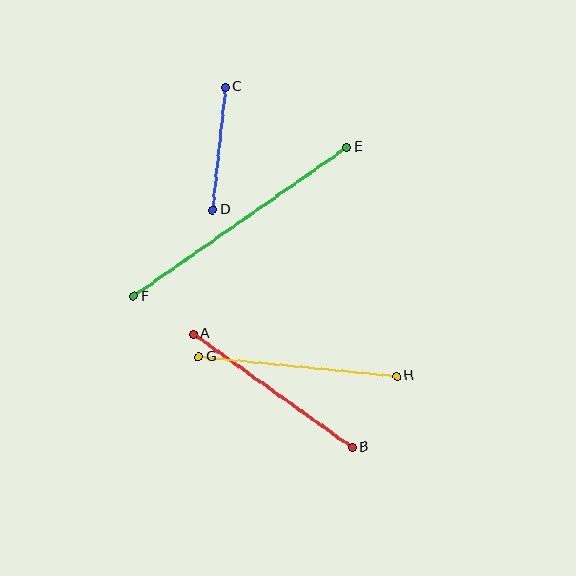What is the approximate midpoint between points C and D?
The midpoint is at approximately (219, 148) pixels.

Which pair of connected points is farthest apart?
Points E and F are farthest apart.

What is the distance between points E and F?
The distance is approximately 260 pixels.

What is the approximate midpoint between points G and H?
The midpoint is at approximately (298, 366) pixels.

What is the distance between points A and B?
The distance is approximately 195 pixels.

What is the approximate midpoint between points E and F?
The midpoint is at approximately (241, 222) pixels.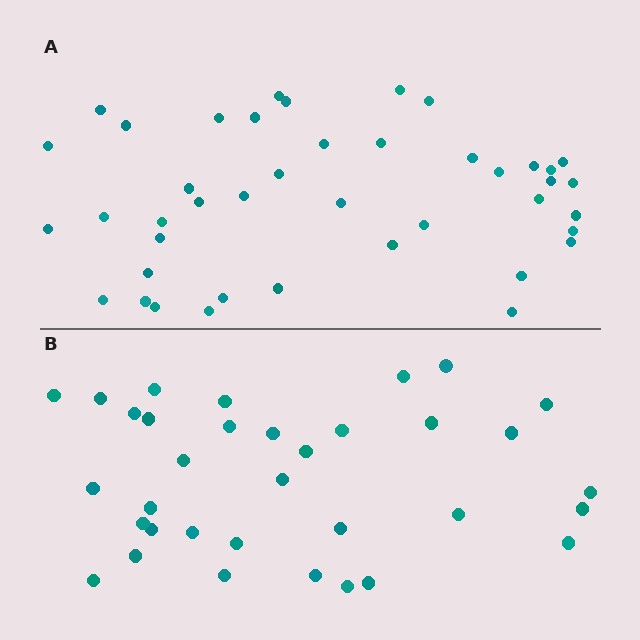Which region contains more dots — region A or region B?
Region A (the top region) has more dots.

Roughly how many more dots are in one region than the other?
Region A has roughly 8 or so more dots than region B.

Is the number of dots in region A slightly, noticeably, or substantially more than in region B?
Region A has only slightly more — the two regions are fairly close. The ratio is roughly 1.2 to 1.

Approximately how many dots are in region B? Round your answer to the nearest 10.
About 30 dots. (The exact count is 34, which rounds to 30.)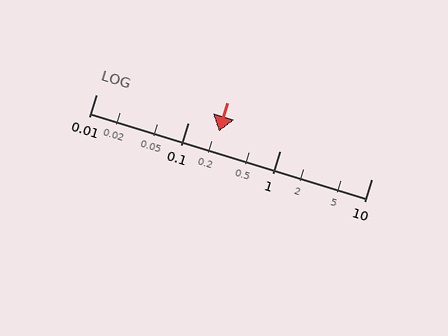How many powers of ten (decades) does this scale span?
The scale spans 3 decades, from 0.01 to 10.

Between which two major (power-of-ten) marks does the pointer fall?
The pointer is between 0.1 and 1.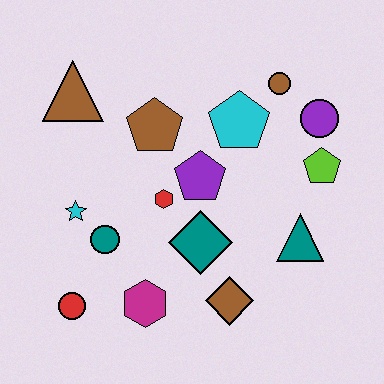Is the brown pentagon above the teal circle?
Yes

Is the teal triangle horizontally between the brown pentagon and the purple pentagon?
No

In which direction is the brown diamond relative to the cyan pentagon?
The brown diamond is below the cyan pentagon.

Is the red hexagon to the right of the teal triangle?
No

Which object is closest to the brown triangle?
The brown pentagon is closest to the brown triangle.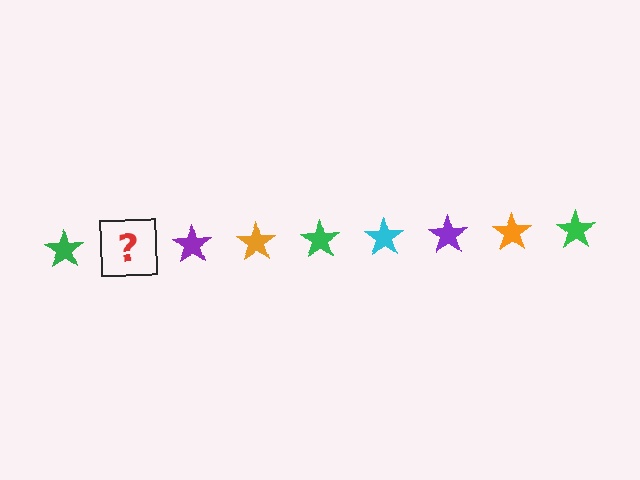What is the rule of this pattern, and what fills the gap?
The rule is that the pattern cycles through green, cyan, purple, orange stars. The gap should be filled with a cyan star.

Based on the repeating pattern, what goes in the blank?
The blank should be a cyan star.